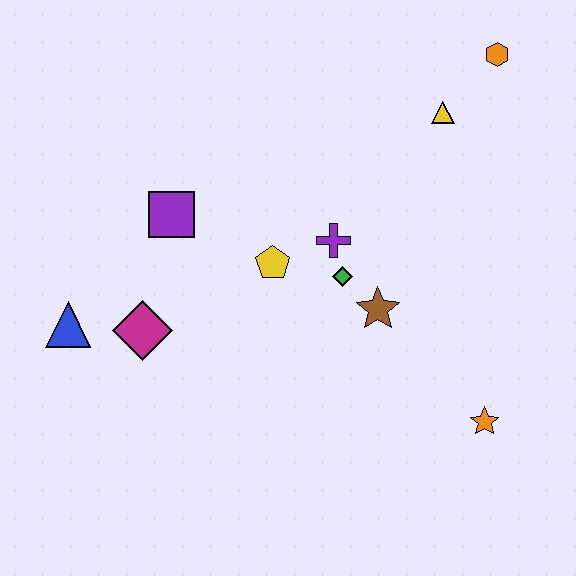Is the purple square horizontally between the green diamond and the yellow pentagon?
No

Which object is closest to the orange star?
The brown star is closest to the orange star.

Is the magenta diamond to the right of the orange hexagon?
No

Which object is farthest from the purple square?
The orange star is farthest from the purple square.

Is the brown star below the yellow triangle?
Yes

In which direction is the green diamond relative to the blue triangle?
The green diamond is to the right of the blue triangle.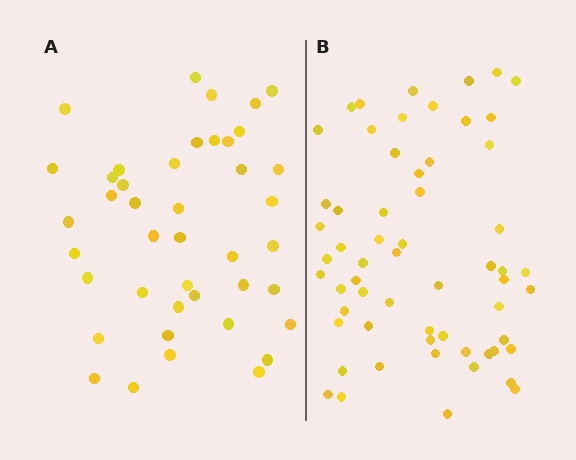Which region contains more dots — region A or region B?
Region B (the right region) has more dots.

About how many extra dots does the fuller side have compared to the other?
Region B has approximately 20 more dots than region A.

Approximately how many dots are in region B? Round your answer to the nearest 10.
About 60 dots.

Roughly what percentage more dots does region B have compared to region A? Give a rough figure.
About 45% more.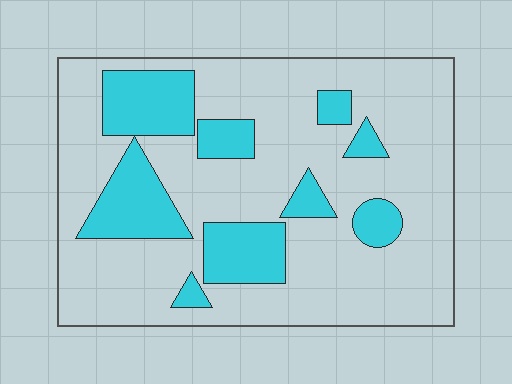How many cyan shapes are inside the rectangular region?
9.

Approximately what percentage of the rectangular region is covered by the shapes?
Approximately 25%.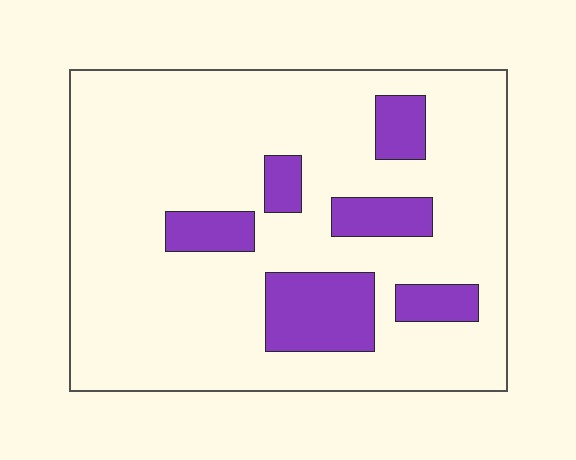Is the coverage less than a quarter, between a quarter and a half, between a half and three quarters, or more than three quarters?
Less than a quarter.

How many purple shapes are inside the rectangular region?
6.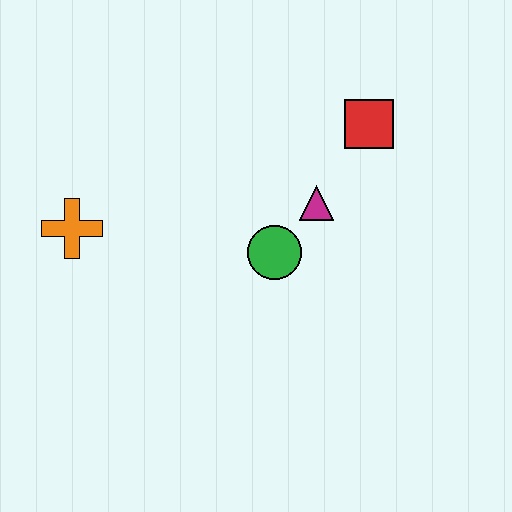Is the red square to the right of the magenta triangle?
Yes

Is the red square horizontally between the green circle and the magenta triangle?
No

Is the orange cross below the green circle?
No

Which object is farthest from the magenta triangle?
The orange cross is farthest from the magenta triangle.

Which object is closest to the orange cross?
The green circle is closest to the orange cross.